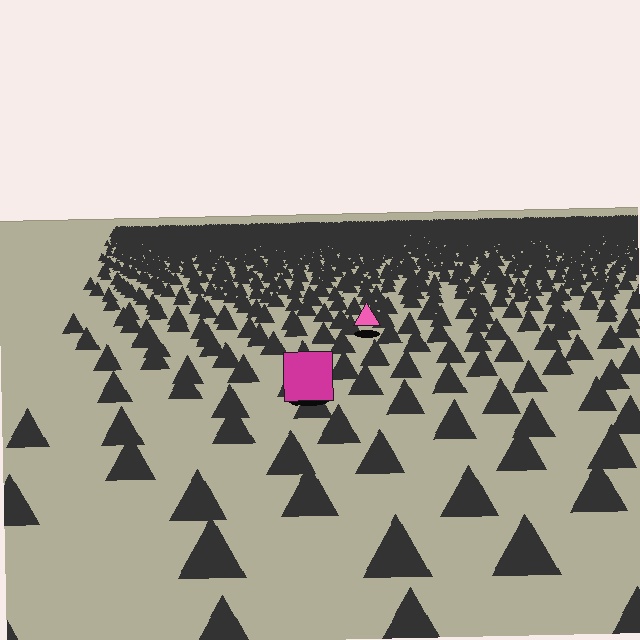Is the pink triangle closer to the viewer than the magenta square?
No. The magenta square is closer — you can tell from the texture gradient: the ground texture is coarser near it.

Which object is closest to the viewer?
The magenta square is closest. The texture marks near it are larger and more spread out.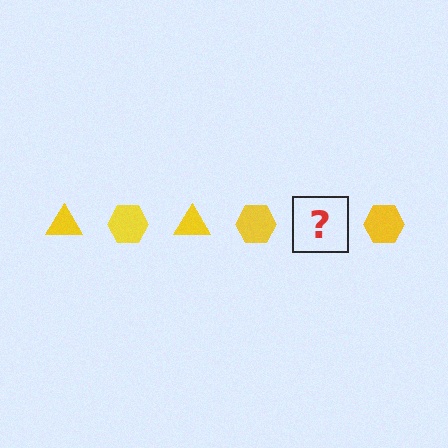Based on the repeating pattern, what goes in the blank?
The blank should be a yellow triangle.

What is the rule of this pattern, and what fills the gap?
The rule is that the pattern cycles through triangle, hexagon shapes in yellow. The gap should be filled with a yellow triangle.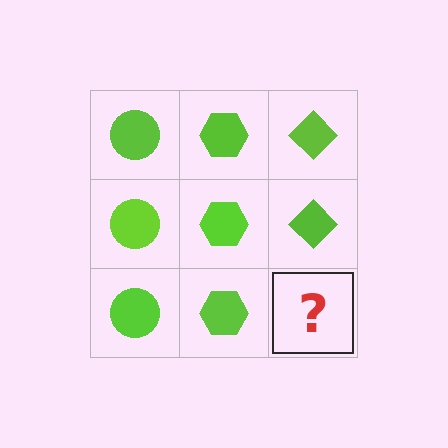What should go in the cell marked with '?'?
The missing cell should contain a lime diamond.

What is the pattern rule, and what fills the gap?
The rule is that each column has a consistent shape. The gap should be filled with a lime diamond.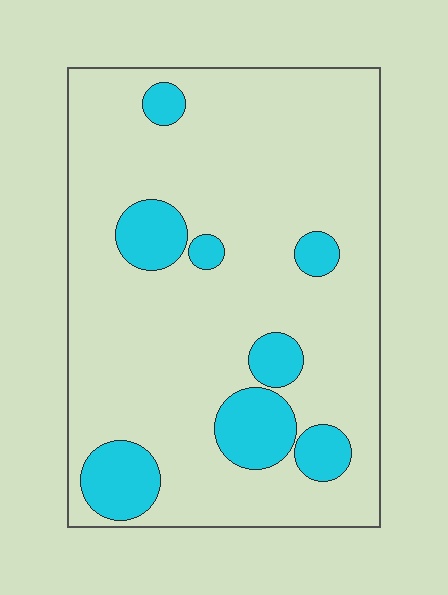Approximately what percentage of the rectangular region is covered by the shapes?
Approximately 15%.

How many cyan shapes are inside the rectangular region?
8.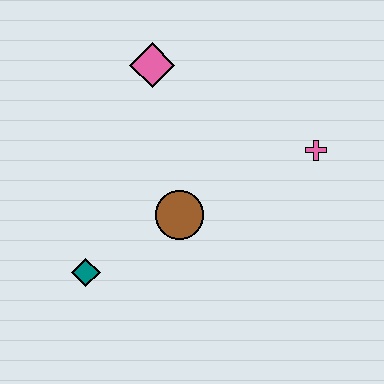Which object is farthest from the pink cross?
The teal diamond is farthest from the pink cross.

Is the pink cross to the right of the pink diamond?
Yes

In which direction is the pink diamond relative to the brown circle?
The pink diamond is above the brown circle.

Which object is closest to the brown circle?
The teal diamond is closest to the brown circle.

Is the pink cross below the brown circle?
No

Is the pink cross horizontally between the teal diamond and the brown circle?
No